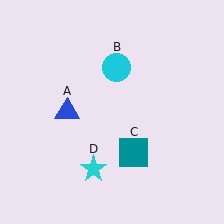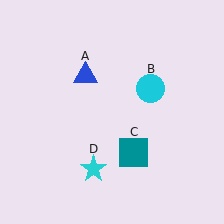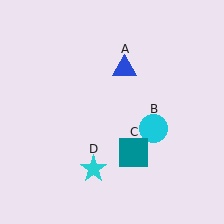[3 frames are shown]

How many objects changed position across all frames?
2 objects changed position: blue triangle (object A), cyan circle (object B).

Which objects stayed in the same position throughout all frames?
Teal square (object C) and cyan star (object D) remained stationary.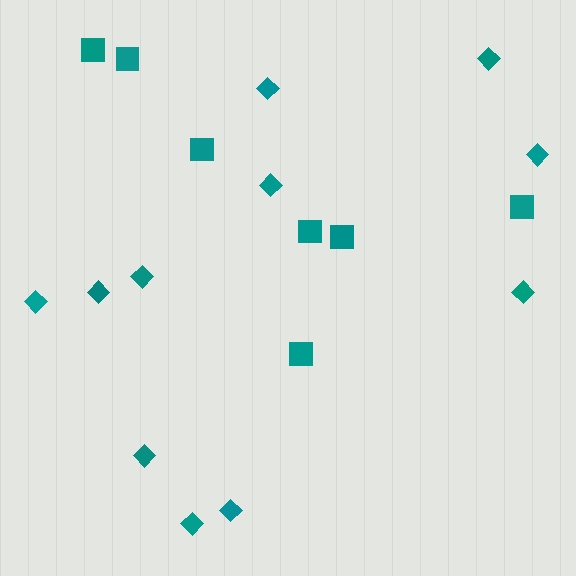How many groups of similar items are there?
There are 2 groups: one group of squares (7) and one group of diamonds (11).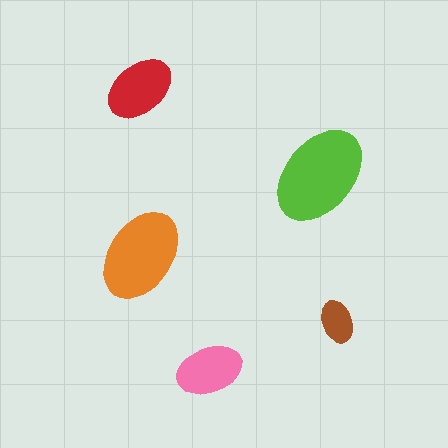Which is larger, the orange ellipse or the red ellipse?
The orange one.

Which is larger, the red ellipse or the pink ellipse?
The red one.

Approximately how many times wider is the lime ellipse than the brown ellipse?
About 2.5 times wider.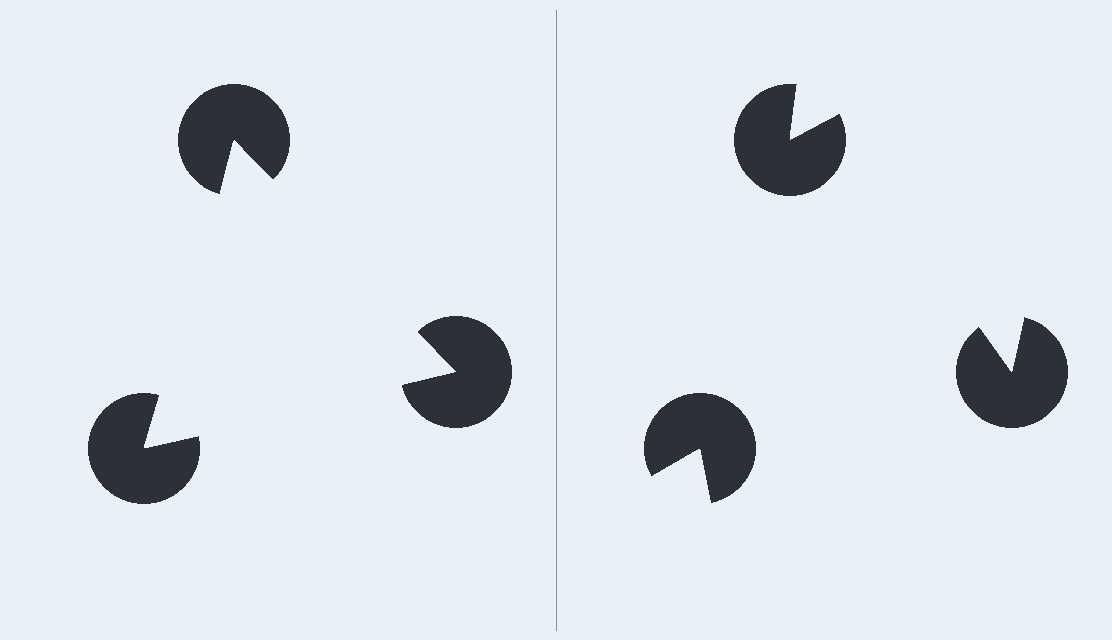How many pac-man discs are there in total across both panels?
6 — 3 on each side.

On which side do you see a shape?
An illusory triangle appears on the left side. On the right side the wedge cuts are rotated, so no coherent shape forms.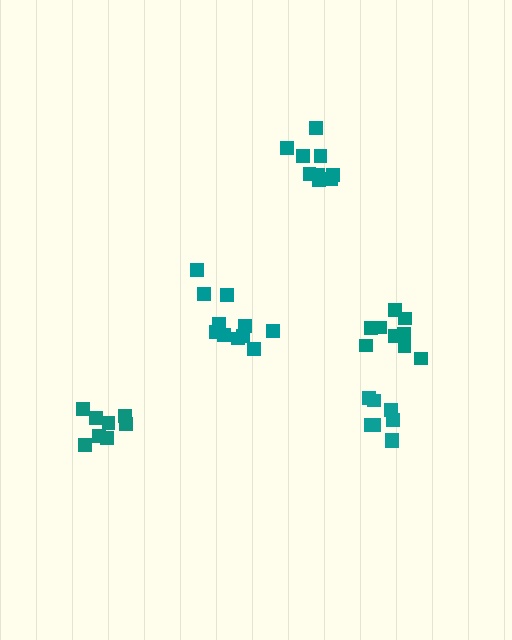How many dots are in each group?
Group 1: 11 dots, Group 2: 8 dots, Group 3: 9 dots, Group 4: 8 dots, Group 5: 9 dots (45 total).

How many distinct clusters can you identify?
There are 5 distinct clusters.